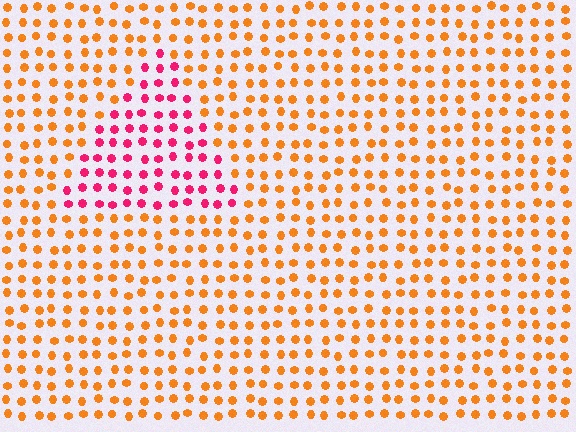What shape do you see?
I see a triangle.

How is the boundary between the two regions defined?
The boundary is defined purely by a slight shift in hue (about 53 degrees). Spacing, size, and orientation are identical on both sides.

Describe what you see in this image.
The image is filled with small orange elements in a uniform arrangement. A triangle-shaped region is visible where the elements are tinted to a slightly different hue, forming a subtle color boundary.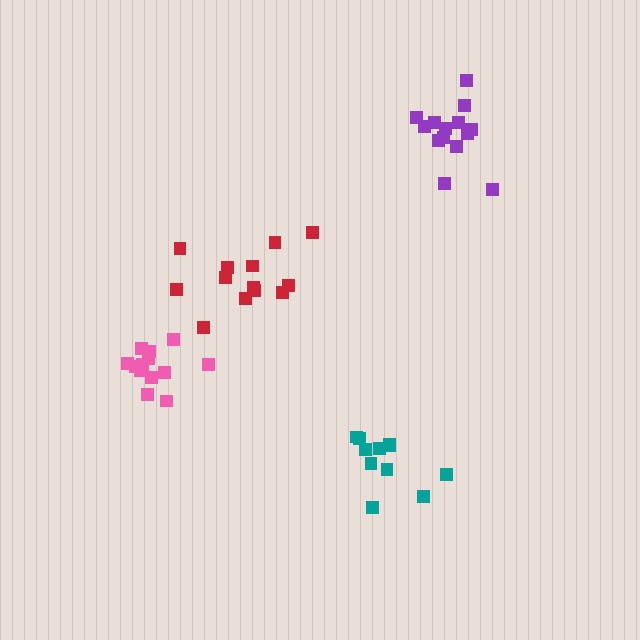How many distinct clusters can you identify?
There are 4 distinct clusters.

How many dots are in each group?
Group 1: 13 dots, Group 2: 11 dots, Group 3: 13 dots, Group 4: 15 dots (52 total).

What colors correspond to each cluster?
The clusters are colored: pink, teal, red, purple.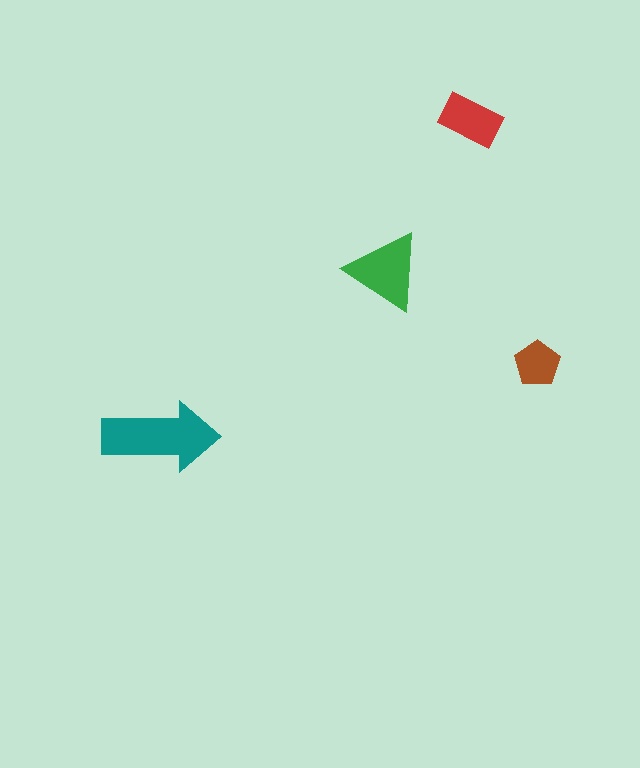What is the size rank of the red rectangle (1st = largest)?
3rd.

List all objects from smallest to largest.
The brown pentagon, the red rectangle, the green triangle, the teal arrow.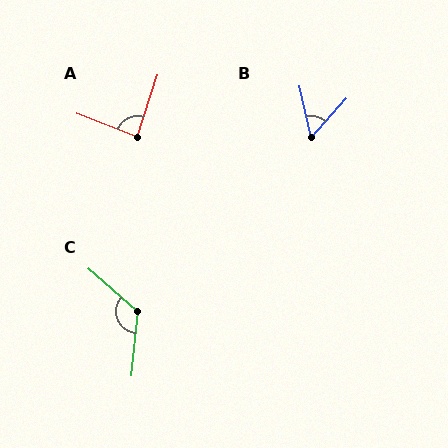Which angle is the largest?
C, at approximately 125 degrees.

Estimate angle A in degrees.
Approximately 87 degrees.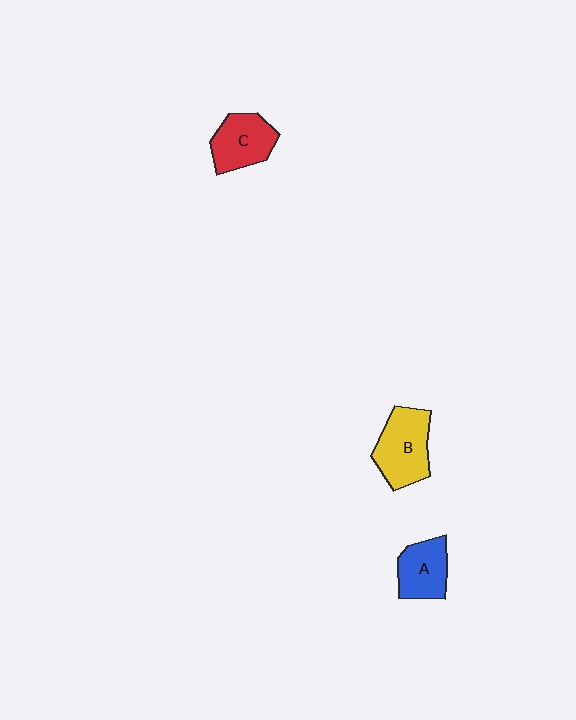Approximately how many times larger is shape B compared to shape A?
Approximately 1.3 times.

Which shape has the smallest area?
Shape A (blue).